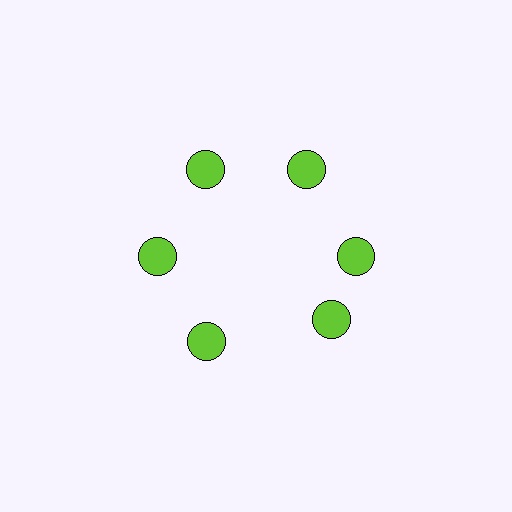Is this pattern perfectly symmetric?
No. The 6 lime circles are arranged in a ring, but one element near the 5 o'clock position is rotated out of alignment along the ring, breaking the 6-fold rotational symmetry.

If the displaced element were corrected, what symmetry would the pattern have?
It would have 6-fold rotational symmetry — the pattern would map onto itself every 60 degrees.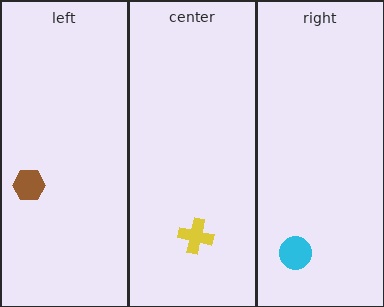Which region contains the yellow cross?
The center region.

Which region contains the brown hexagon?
The left region.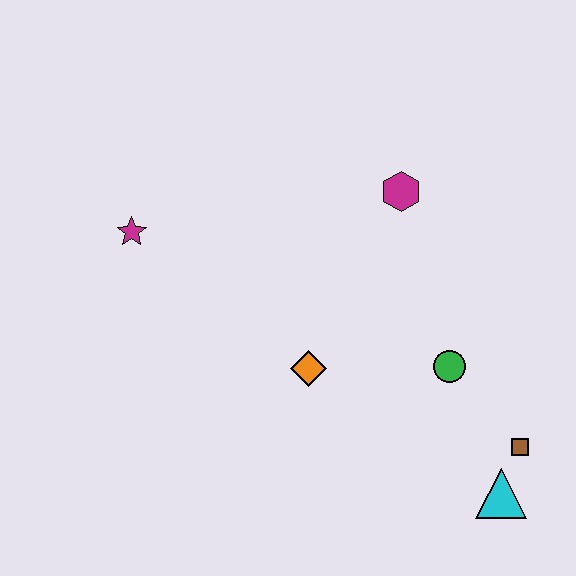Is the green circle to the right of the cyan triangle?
No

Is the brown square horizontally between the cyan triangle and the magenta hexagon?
No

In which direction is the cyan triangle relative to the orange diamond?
The cyan triangle is to the right of the orange diamond.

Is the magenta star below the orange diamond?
No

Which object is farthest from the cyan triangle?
The magenta star is farthest from the cyan triangle.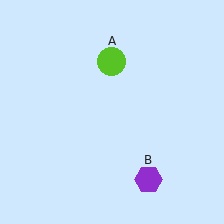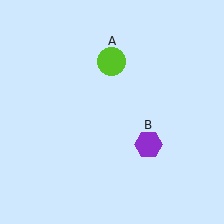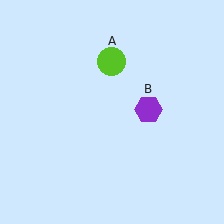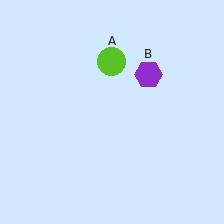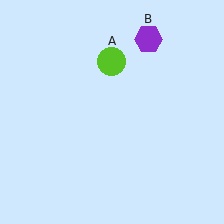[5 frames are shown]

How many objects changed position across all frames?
1 object changed position: purple hexagon (object B).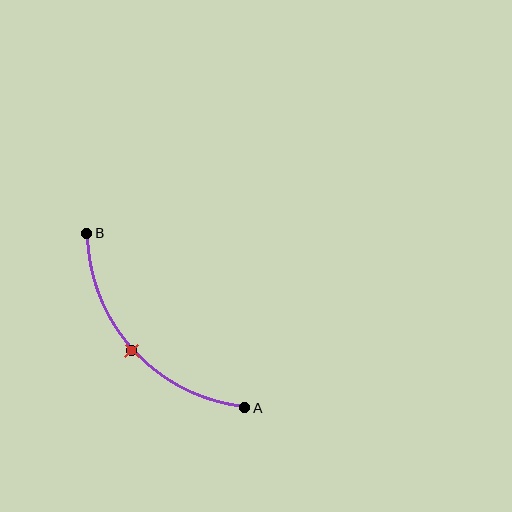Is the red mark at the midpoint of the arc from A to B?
Yes. The red mark lies on the arc at equal arc-length from both A and B — it is the arc midpoint.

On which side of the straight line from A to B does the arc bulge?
The arc bulges below and to the left of the straight line connecting A and B.